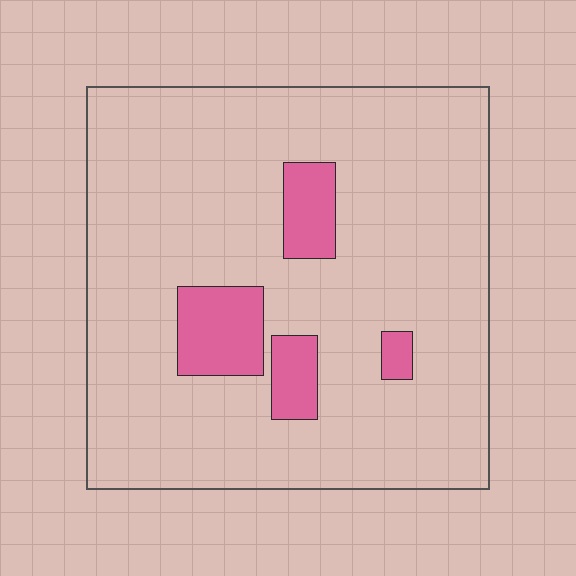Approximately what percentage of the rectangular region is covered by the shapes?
Approximately 10%.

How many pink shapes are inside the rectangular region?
4.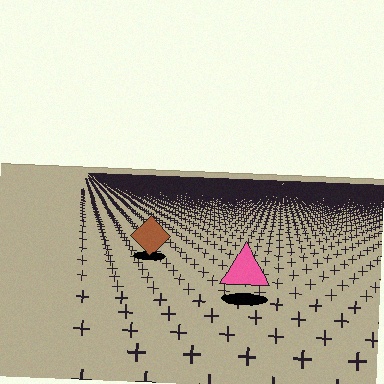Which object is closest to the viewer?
The pink triangle is closest. The texture marks near it are larger and more spread out.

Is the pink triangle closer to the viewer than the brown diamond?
Yes. The pink triangle is closer — you can tell from the texture gradient: the ground texture is coarser near it.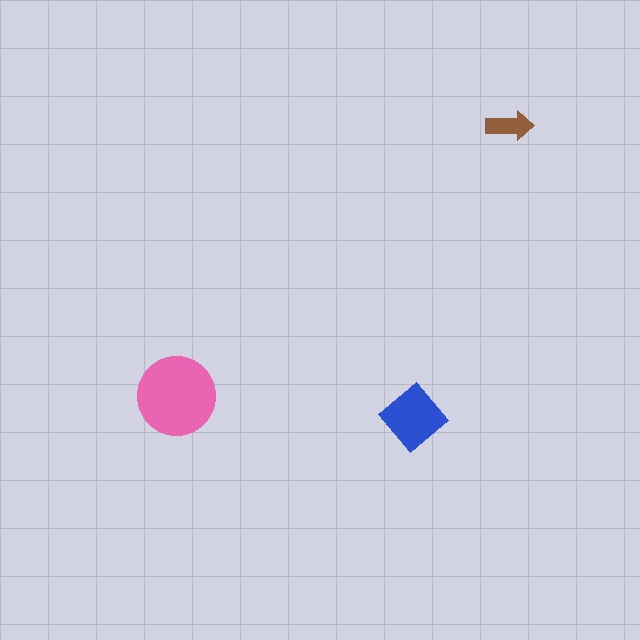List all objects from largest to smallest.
The pink circle, the blue diamond, the brown arrow.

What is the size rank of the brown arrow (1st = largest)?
3rd.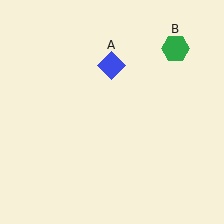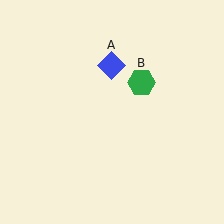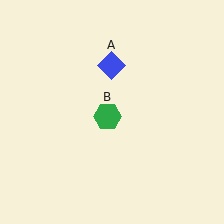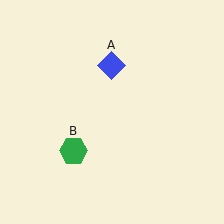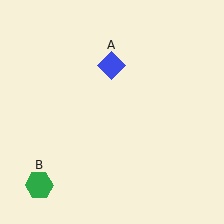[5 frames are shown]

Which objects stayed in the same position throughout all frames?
Blue diamond (object A) remained stationary.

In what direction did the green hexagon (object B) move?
The green hexagon (object B) moved down and to the left.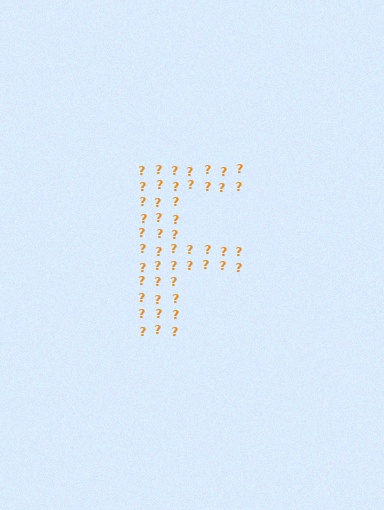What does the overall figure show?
The overall figure shows the letter F.